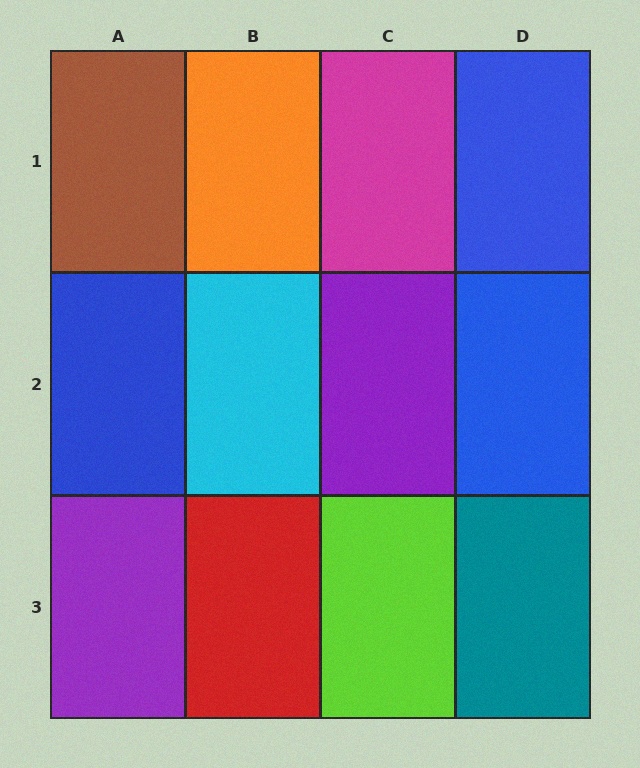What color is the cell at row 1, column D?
Blue.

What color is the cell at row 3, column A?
Purple.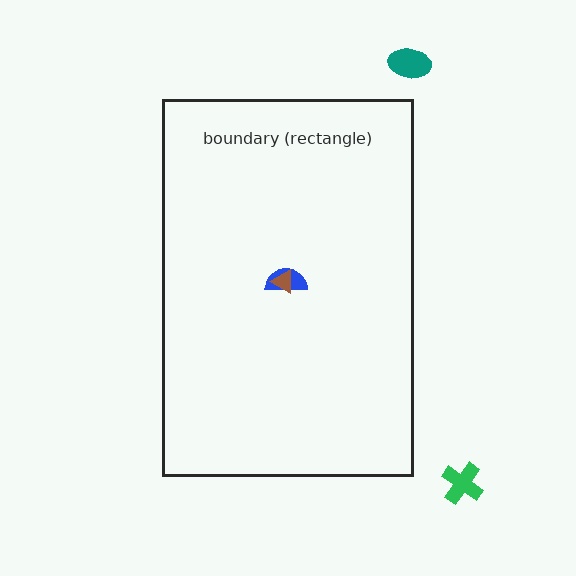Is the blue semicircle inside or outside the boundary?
Inside.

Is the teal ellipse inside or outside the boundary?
Outside.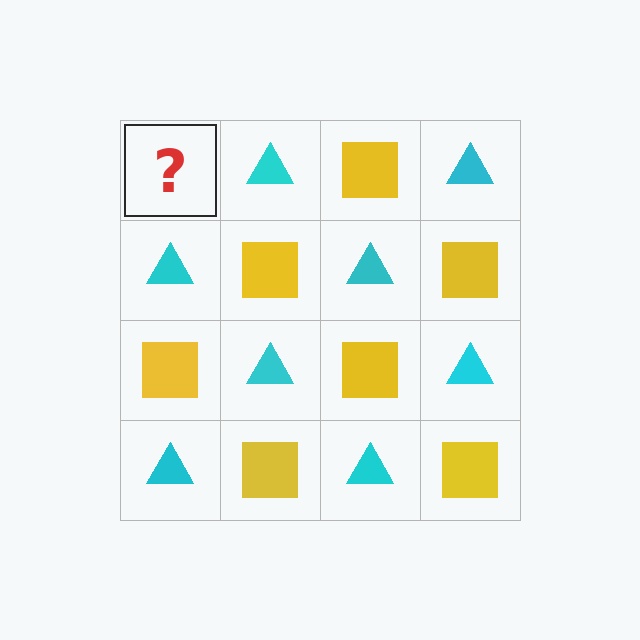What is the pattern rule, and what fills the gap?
The rule is that it alternates yellow square and cyan triangle in a checkerboard pattern. The gap should be filled with a yellow square.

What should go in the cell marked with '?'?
The missing cell should contain a yellow square.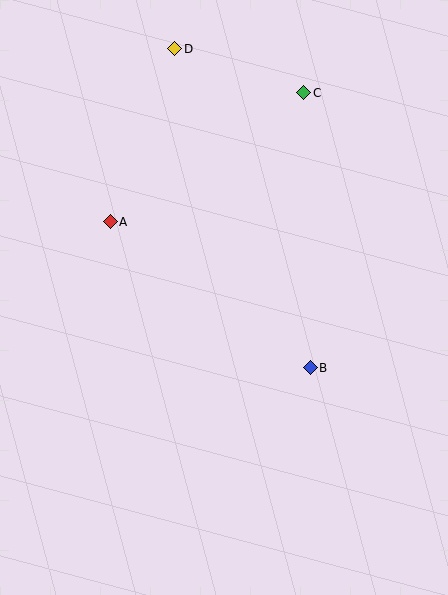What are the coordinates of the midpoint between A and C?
The midpoint between A and C is at (207, 157).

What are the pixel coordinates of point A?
Point A is at (110, 222).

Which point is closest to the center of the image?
Point B at (310, 368) is closest to the center.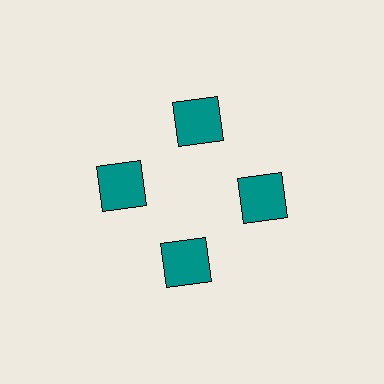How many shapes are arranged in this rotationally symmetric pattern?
There are 4 shapes, arranged in 4 groups of 1.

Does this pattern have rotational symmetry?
Yes, this pattern has 4-fold rotational symmetry. It looks the same after rotating 90 degrees around the center.